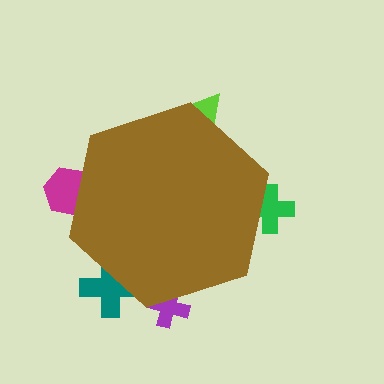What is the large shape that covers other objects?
A brown hexagon.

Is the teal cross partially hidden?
Yes, the teal cross is partially hidden behind the brown hexagon.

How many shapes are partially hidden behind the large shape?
5 shapes are partially hidden.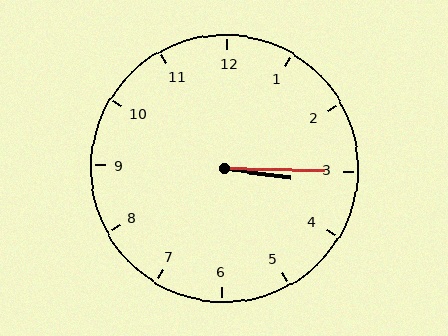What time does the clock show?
3:15.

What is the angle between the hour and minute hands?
Approximately 8 degrees.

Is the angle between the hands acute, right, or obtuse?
It is acute.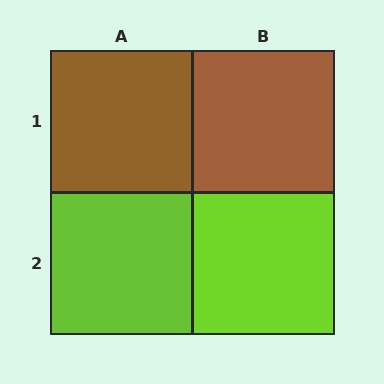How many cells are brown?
2 cells are brown.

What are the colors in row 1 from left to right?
Brown, brown.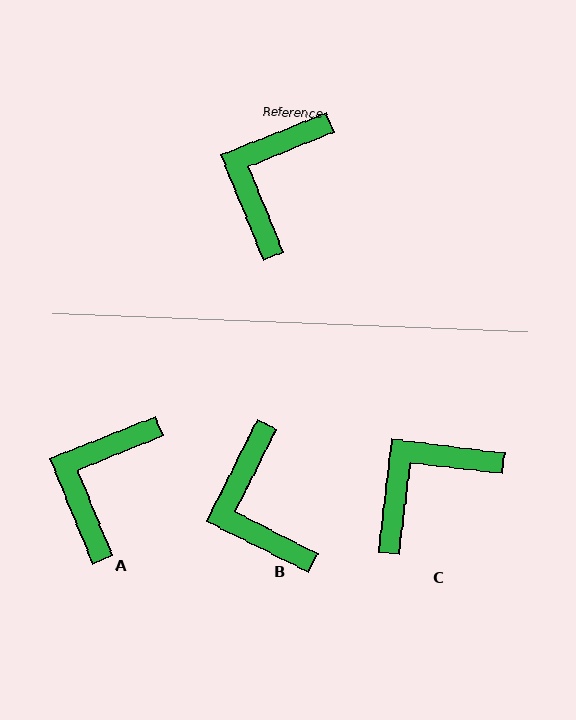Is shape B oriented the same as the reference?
No, it is off by about 41 degrees.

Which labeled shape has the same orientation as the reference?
A.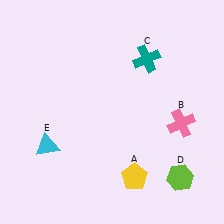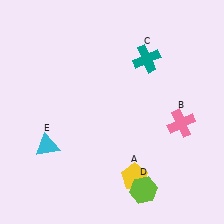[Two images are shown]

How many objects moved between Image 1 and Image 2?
1 object moved between the two images.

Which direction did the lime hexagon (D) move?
The lime hexagon (D) moved left.